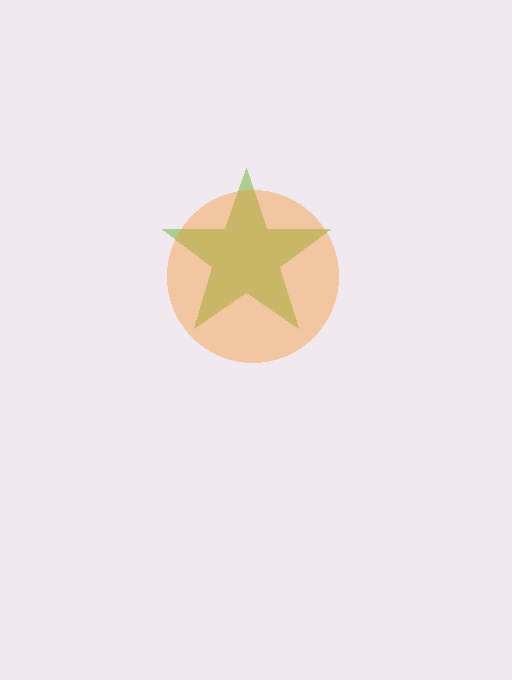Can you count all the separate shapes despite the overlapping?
Yes, there are 2 separate shapes.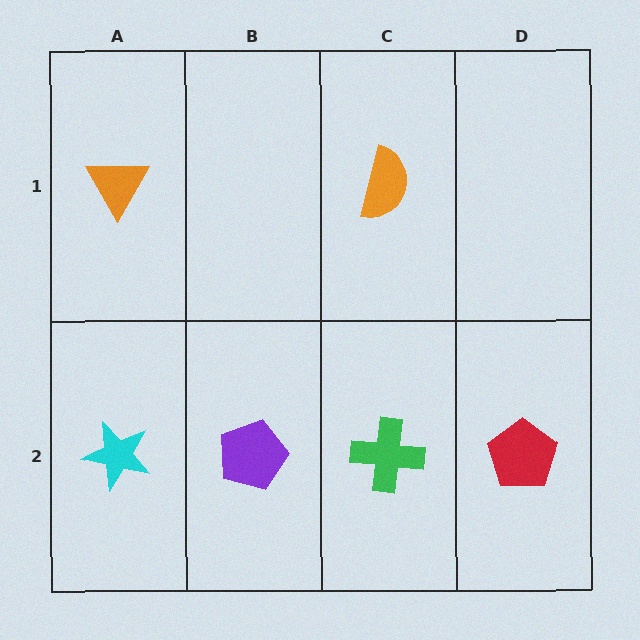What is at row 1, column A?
An orange triangle.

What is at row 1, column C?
An orange semicircle.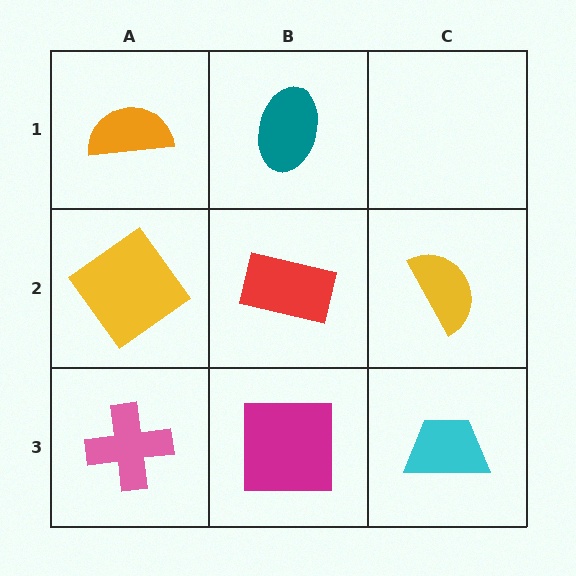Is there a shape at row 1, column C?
No, that cell is empty.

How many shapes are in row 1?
2 shapes.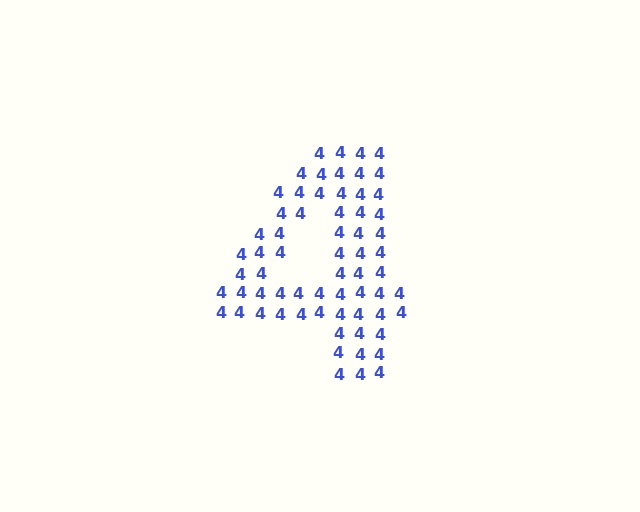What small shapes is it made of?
It is made of small digit 4's.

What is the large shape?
The large shape is the digit 4.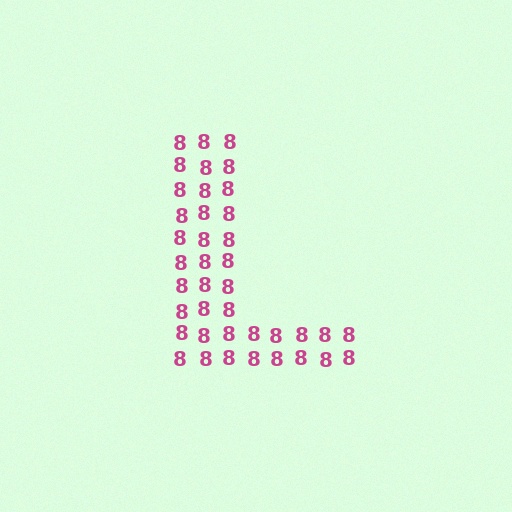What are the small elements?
The small elements are digit 8's.